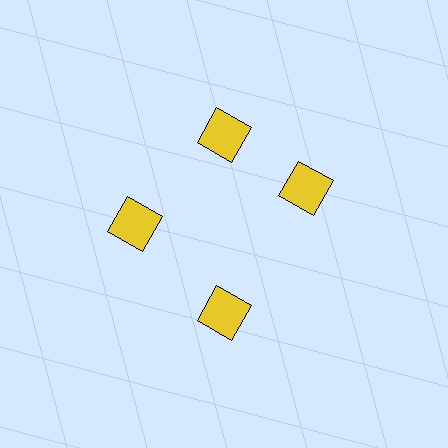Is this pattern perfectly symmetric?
No. The 4 yellow squares are arranged in a ring, but one element near the 3 o'clock position is rotated out of alignment along the ring, breaking the 4-fold rotational symmetry.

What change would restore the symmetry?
The symmetry would be restored by rotating it back into even spacing with its neighbors so that all 4 squares sit at equal angles and equal distance from the center.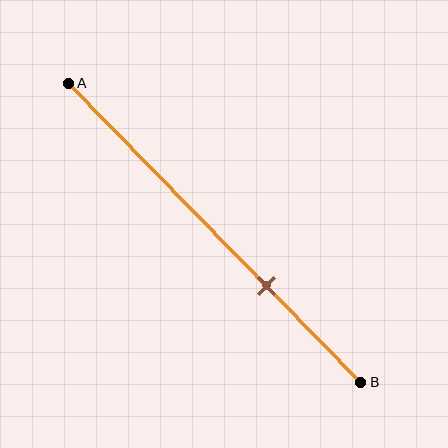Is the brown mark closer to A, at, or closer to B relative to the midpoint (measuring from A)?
The brown mark is closer to point B than the midpoint of segment AB.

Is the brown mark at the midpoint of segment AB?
No, the mark is at about 70% from A, not at the 50% midpoint.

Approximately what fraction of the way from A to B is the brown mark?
The brown mark is approximately 70% of the way from A to B.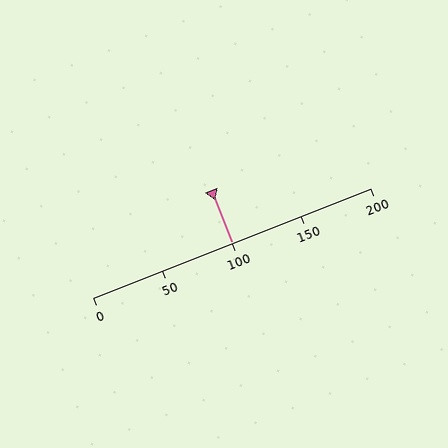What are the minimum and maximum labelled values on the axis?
The axis runs from 0 to 200.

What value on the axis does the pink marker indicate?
The marker indicates approximately 100.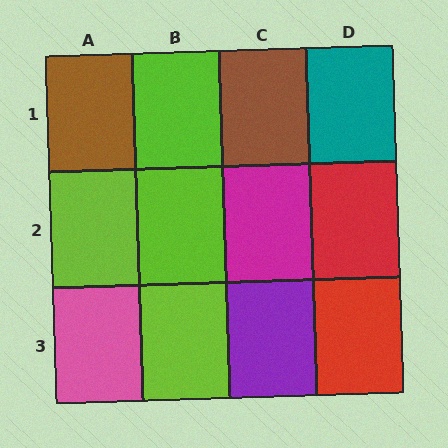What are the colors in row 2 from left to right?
Lime, lime, magenta, red.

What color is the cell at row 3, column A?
Pink.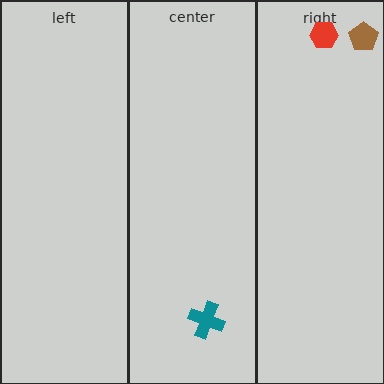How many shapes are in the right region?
2.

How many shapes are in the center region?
1.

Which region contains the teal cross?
The center region.